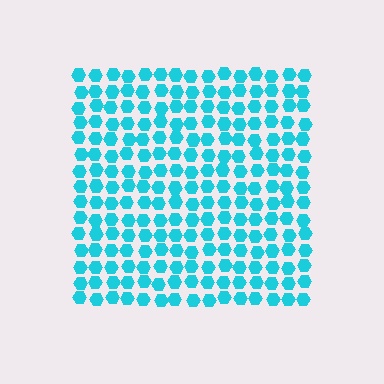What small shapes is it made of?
It is made of small hexagons.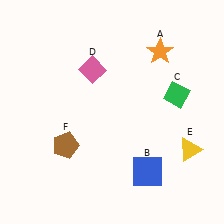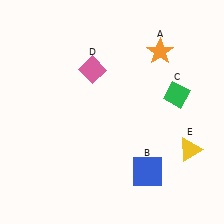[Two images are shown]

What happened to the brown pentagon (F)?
The brown pentagon (F) was removed in Image 2. It was in the bottom-left area of Image 1.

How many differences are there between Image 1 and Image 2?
There is 1 difference between the two images.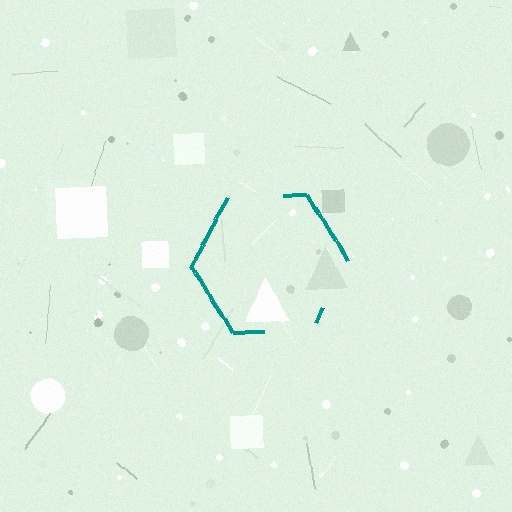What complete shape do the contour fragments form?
The contour fragments form a hexagon.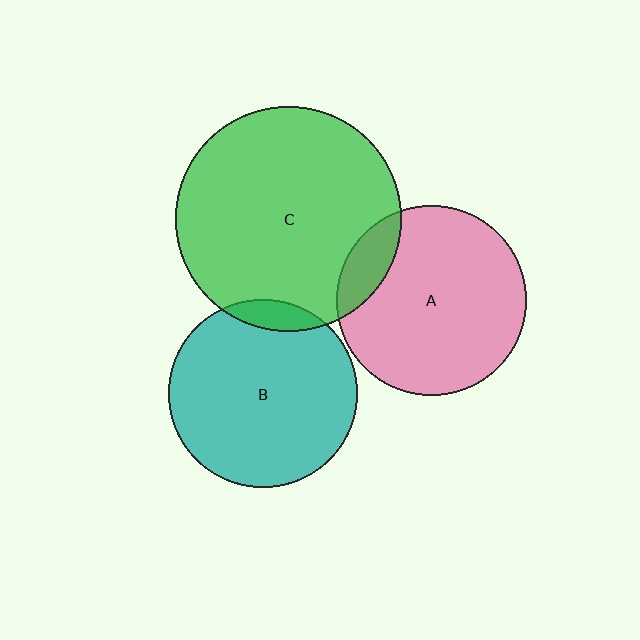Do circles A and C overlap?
Yes.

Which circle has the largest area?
Circle C (green).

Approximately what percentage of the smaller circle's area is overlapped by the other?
Approximately 15%.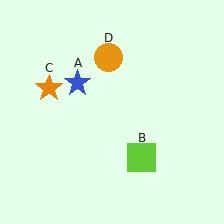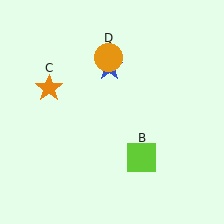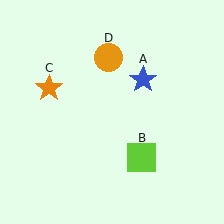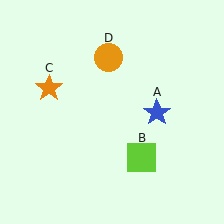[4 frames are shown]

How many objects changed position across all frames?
1 object changed position: blue star (object A).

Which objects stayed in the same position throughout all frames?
Lime square (object B) and orange star (object C) and orange circle (object D) remained stationary.